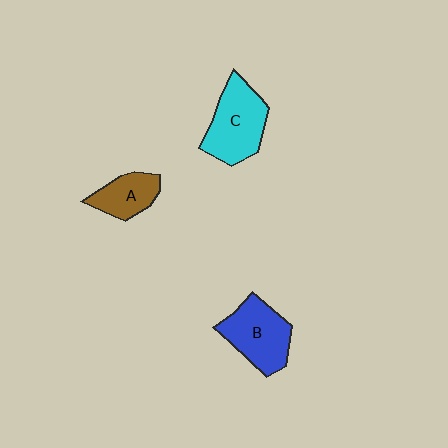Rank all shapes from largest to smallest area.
From largest to smallest: C (cyan), B (blue), A (brown).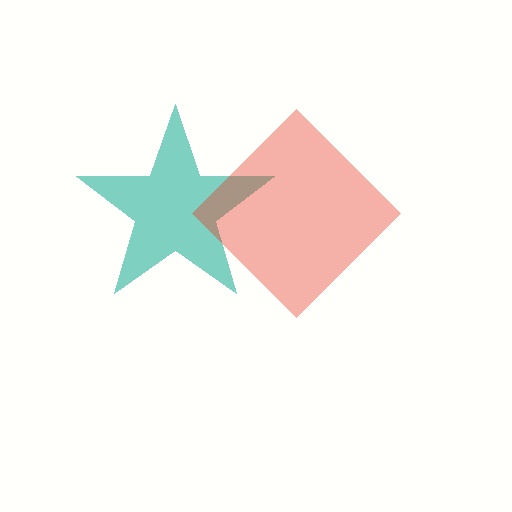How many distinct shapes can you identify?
There are 2 distinct shapes: a teal star, a red diamond.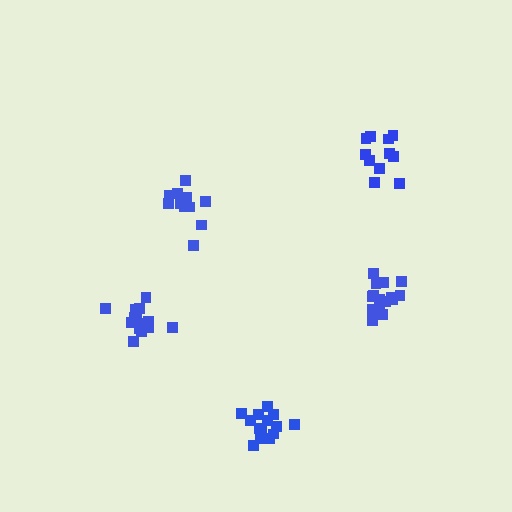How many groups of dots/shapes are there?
There are 5 groups.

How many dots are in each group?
Group 1: 17 dots, Group 2: 11 dots, Group 3: 16 dots, Group 4: 11 dots, Group 5: 14 dots (69 total).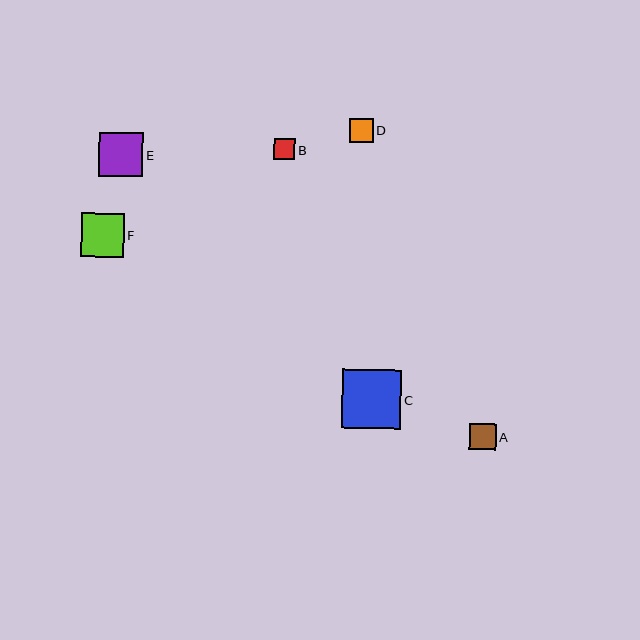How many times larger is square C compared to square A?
Square C is approximately 2.3 times the size of square A.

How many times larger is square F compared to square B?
Square F is approximately 2.0 times the size of square B.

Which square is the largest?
Square C is the largest with a size of approximately 59 pixels.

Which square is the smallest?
Square B is the smallest with a size of approximately 21 pixels.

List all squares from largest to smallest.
From largest to smallest: C, E, F, A, D, B.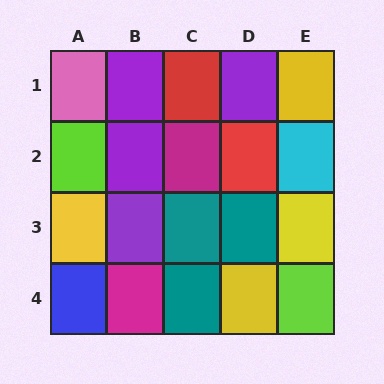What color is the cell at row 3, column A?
Yellow.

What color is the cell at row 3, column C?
Teal.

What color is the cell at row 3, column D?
Teal.